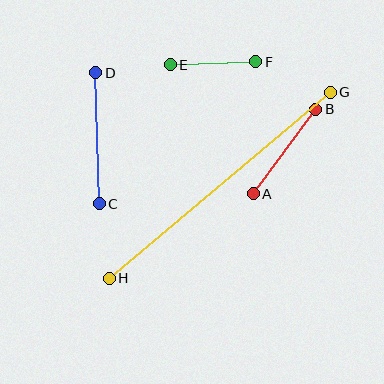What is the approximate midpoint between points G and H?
The midpoint is at approximately (220, 185) pixels.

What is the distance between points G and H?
The distance is approximately 289 pixels.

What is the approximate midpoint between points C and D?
The midpoint is at approximately (98, 138) pixels.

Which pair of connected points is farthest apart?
Points G and H are farthest apart.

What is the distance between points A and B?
The distance is approximately 105 pixels.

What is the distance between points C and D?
The distance is approximately 131 pixels.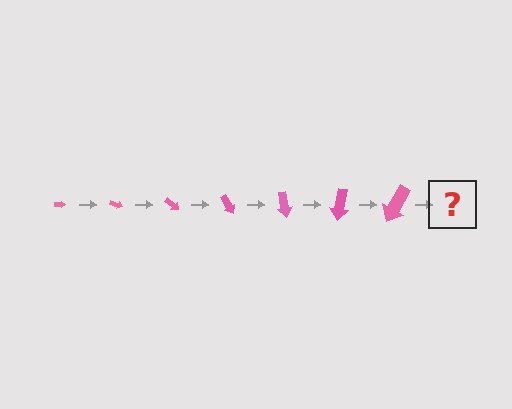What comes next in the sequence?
The next element should be an arrow, larger than the previous one and rotated 140 degrees from the start.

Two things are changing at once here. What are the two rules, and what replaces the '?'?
The two rules are that the arrow grows larger each step and it rotates 20 degrees each step. The '?' should be an arrow, larger than the previous one and rotated 140 degrees from the start.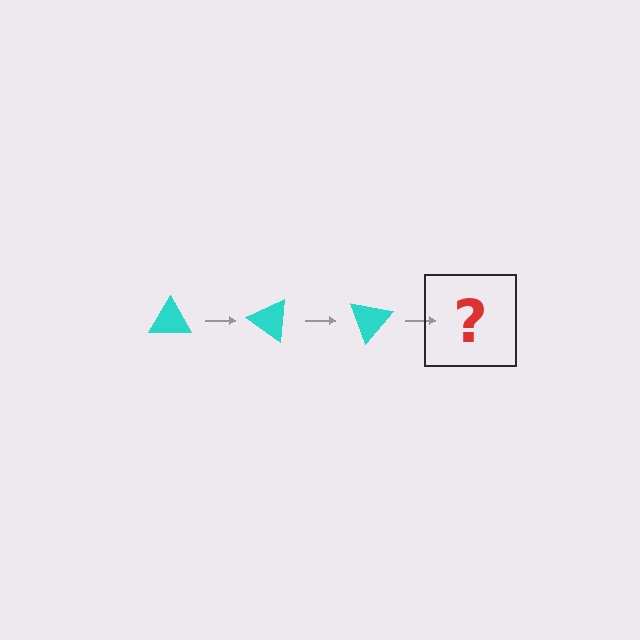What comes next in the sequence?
The next element should be a cyan triangle rotated 105 degrees.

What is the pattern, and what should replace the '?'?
The pattern is that the triangle rotates 35 degrees each step. The '?' should be a cyan triangle rotated 105 degrees.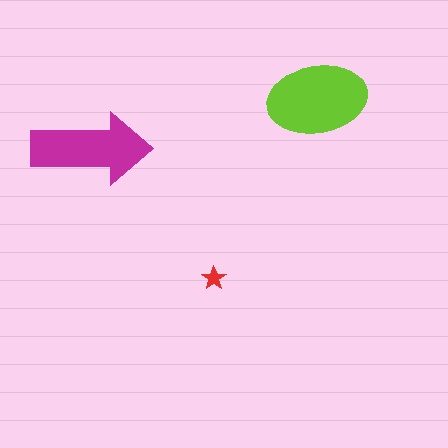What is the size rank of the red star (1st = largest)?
3rd.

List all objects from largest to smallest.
The lime ellipse, the magenta arrow, the red star.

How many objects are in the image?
There are 3 objects in the image.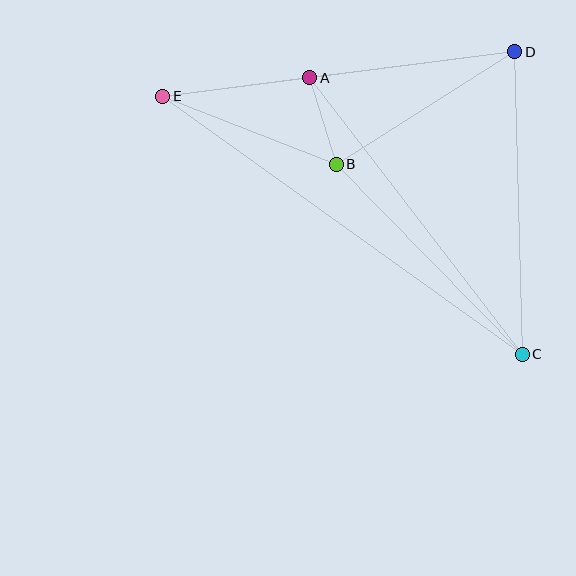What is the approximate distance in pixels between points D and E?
The distance between D and E is approximately 355 pixels.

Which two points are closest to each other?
Points A and B are closest to each other.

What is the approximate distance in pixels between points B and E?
The distance between B and E is approximately 187 pixels.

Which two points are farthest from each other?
Points C and E are farthest from each other.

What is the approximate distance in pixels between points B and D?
The distance between B and D is approximately 211 pixels.